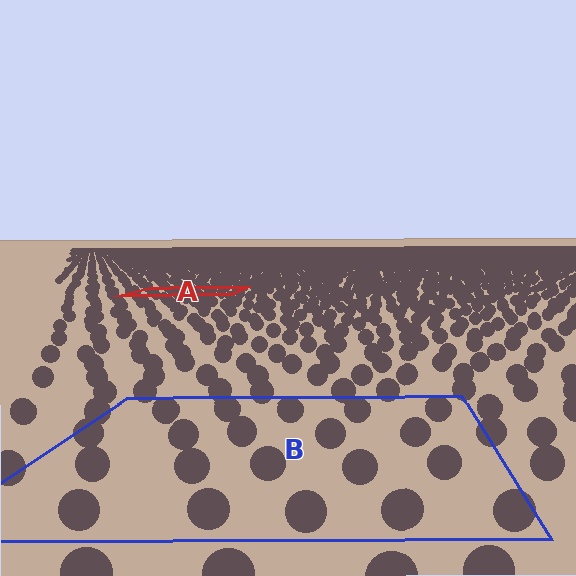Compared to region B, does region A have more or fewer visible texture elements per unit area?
Region A has more texture elements per unit area — they are packed more densely because it is farther away.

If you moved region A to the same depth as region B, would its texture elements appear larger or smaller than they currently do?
They would appear larger. At a closer depth, the same texture elements are projected at a bigger on-screen size.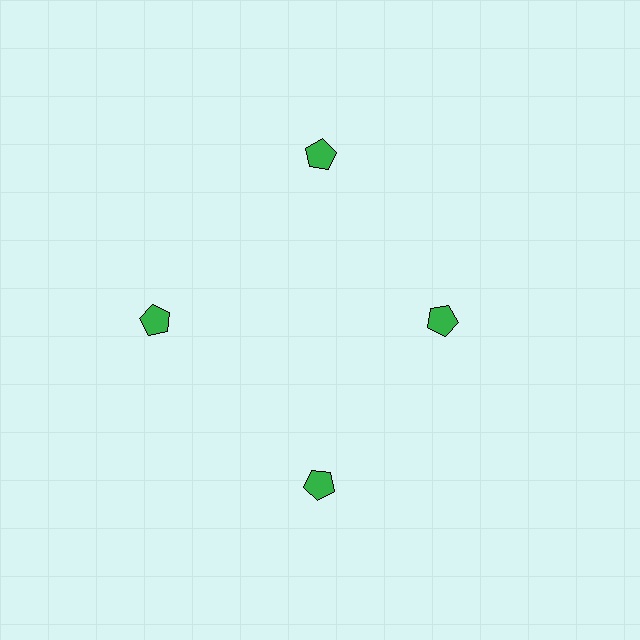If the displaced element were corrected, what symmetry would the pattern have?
It would have 4-fold rotational symmetry — the pattern would map onto itself every 90 degrees.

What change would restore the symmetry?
The symmetry would be restored by moving it outward, back onto the ring so that all 4 pentagons sit at equal angles and equal distance from the center.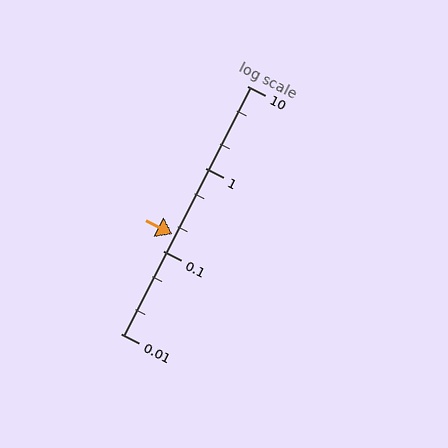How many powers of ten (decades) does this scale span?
The scale spans 3 decades, from 0.01 to 10.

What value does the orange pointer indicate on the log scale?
The pointer indicates approximately 0.16.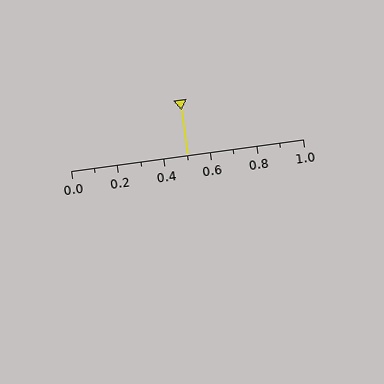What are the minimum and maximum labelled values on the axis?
The axis runs from 0.0 to 1.0.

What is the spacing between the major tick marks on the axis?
The major ticks are spaced 0.2 apart.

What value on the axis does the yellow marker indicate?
The marker indicates approximately 0.5.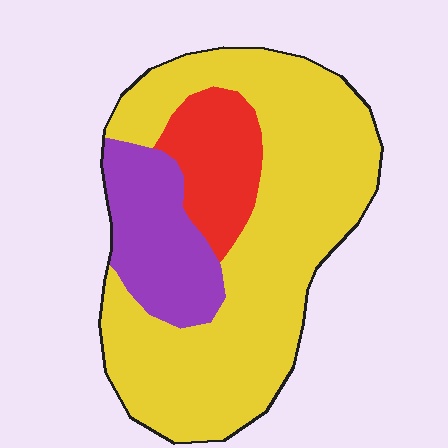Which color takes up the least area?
Red, at roughly 15%.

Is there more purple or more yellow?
Yellow.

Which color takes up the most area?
Yellow, at roughly 65%.